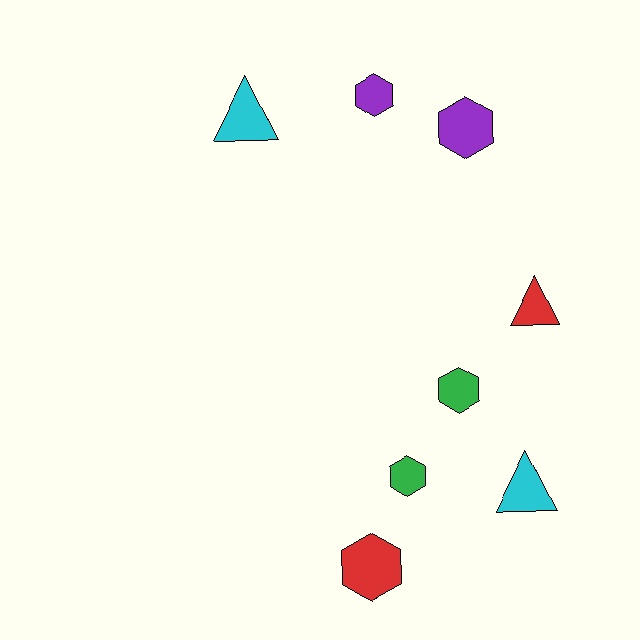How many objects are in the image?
There are 8 objects.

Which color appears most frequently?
Purple, with 2 objects.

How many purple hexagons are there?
There are 2 purple hexagons.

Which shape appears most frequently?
Hexagon, with 5 objects.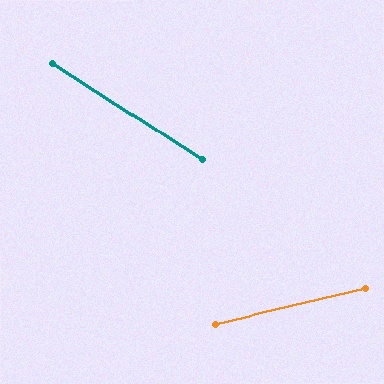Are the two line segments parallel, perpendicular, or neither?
Neither parallel nor perpendicular — they differ by about 46°.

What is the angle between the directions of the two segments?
Approximately 46 degrees.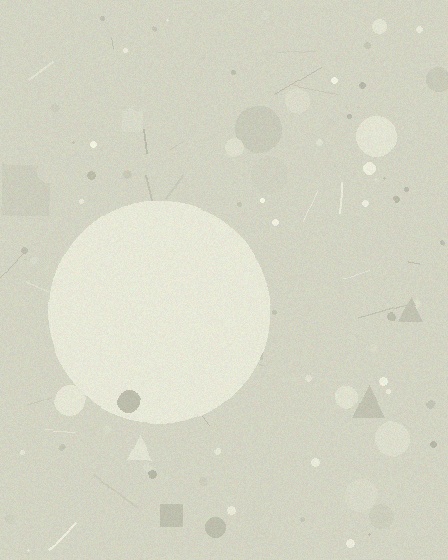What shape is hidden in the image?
A circle is hidden in the image.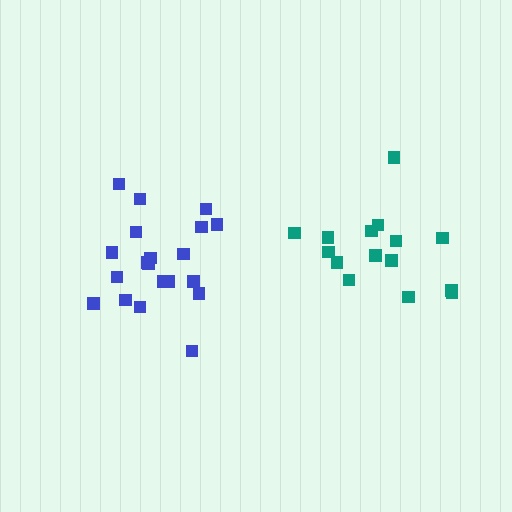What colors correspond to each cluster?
The clusters are colored: blue, teal.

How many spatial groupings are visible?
There are 2 spatial groupings.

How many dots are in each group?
Group 1: 20 dots, Group 2: 15 dots (35 total).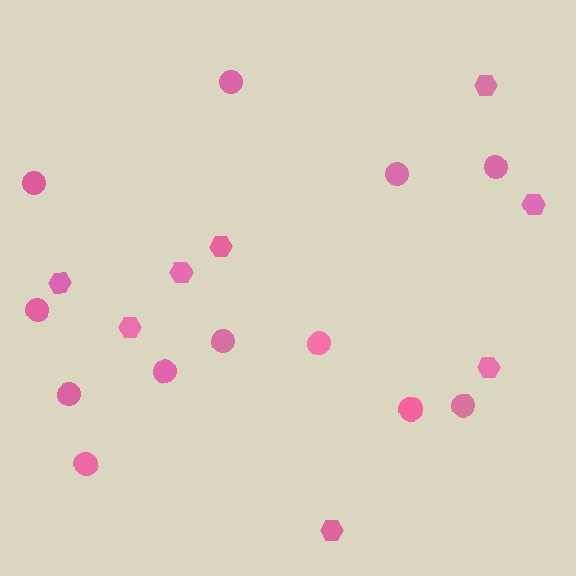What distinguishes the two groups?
There are 2 groups: one group of hexagons (8) and one group of circles (12).